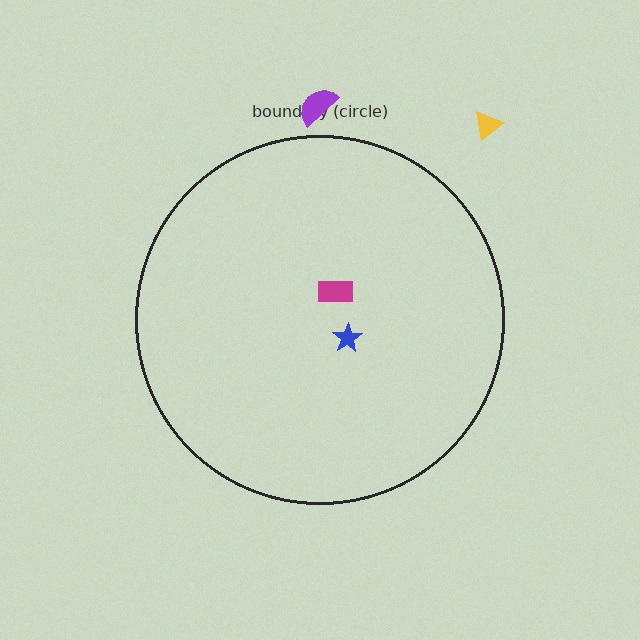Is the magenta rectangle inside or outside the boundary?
Inside.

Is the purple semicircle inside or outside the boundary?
Outside.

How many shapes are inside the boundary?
2 inside, 2 outside.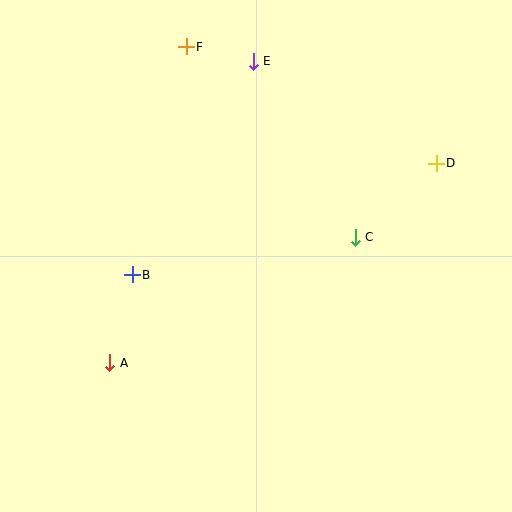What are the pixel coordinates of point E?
Point E is at (253, 61).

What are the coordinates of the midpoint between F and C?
The midpoint between F and C is at (271, 142).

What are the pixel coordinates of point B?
Point B is at (132, 275).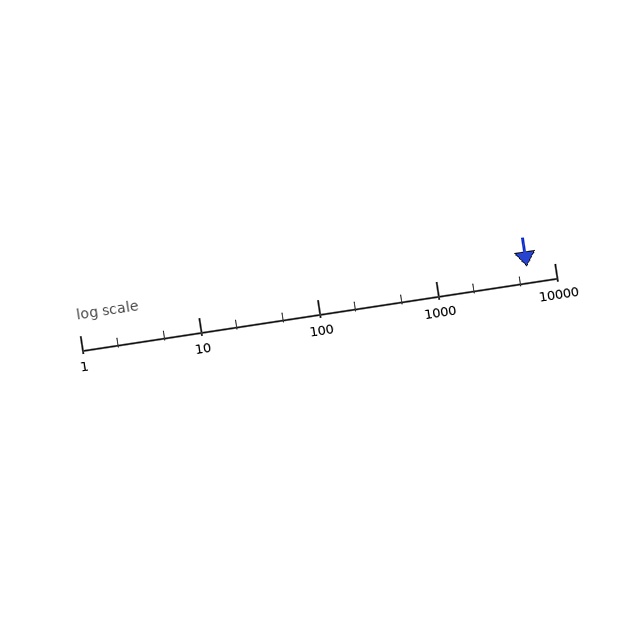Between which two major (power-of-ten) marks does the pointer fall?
The pointer is between 1000 and 10000.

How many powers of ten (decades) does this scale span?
The scale spans 4 decades, from 1 to 10000.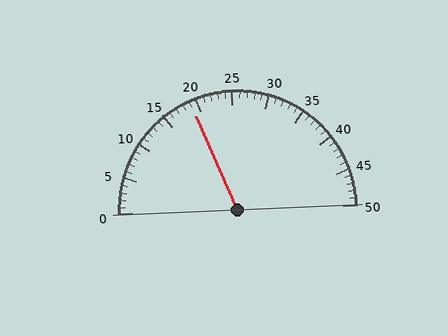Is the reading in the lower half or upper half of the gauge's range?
The reading is in the lower half of the range (0 to 50).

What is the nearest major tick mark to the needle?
The nearest major tick mark is 20.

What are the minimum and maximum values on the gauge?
The gauge ranges from 0 to 50.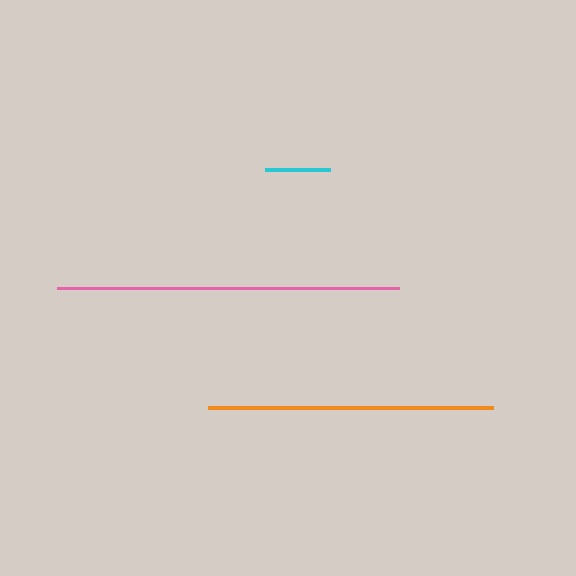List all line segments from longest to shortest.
From longest to shortest: pink, orange, cyan.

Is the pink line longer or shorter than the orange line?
The pink line is longer than the orange line.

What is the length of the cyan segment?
The cyan segment is approximately 66 pixels long.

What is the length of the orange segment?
The orange segment is approximately 285 pixels long.